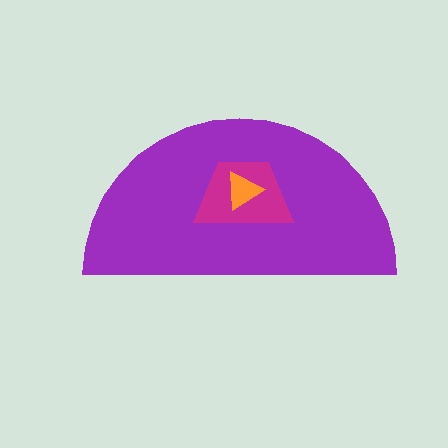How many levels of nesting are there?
3.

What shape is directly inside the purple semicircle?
The magenta trapezoid.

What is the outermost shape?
The purple semicircle.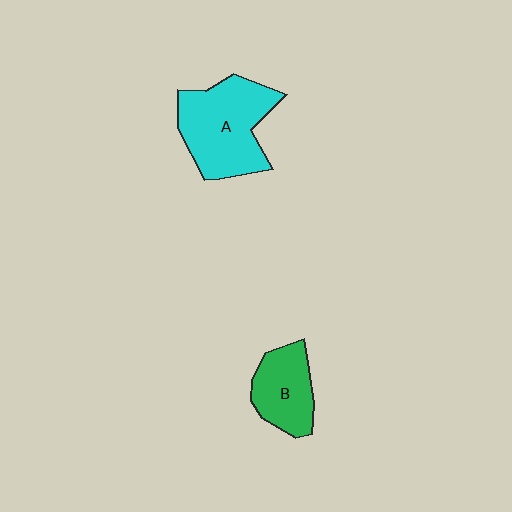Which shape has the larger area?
Shape A (cyan).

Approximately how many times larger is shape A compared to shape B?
Approximately 1.6 times.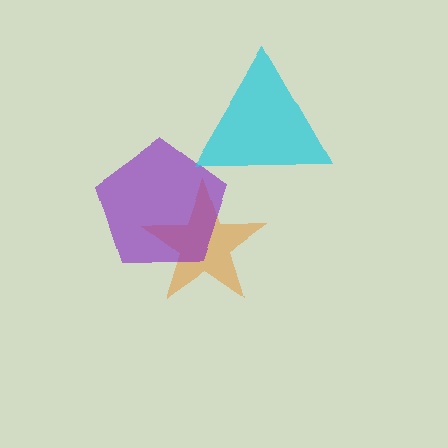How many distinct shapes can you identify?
There are 3 distinct shapes: an orange star, a purple pentagon, a cyan triangle.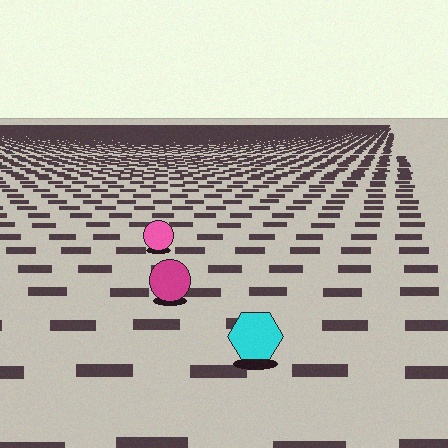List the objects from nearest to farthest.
From nearest to farthest: the cyan hexagon, the magenta circle, the pink circle.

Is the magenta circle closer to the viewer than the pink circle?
Yes. The magenta circle is closer — you can tell from the texture gradient: the ground texture is coarser near it.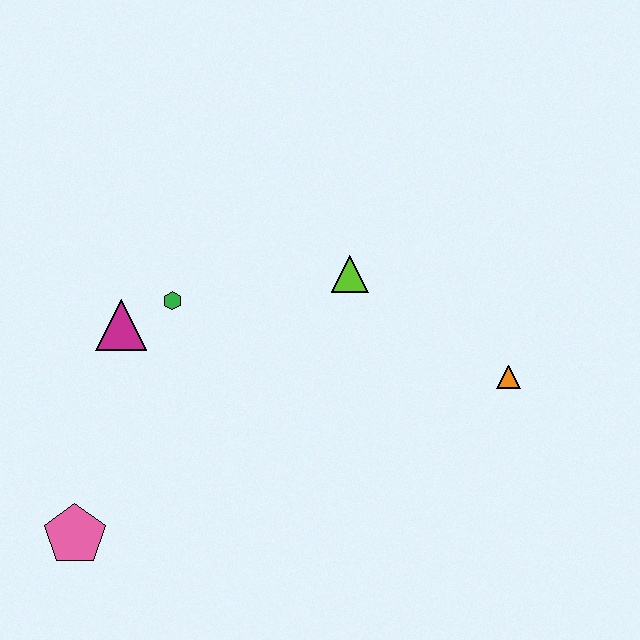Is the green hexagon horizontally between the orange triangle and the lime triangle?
No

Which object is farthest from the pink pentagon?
The orange triangle is farthest from the pink pentagon.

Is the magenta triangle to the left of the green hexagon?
Yes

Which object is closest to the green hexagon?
The magenta triangle is closest to the green hexagon.